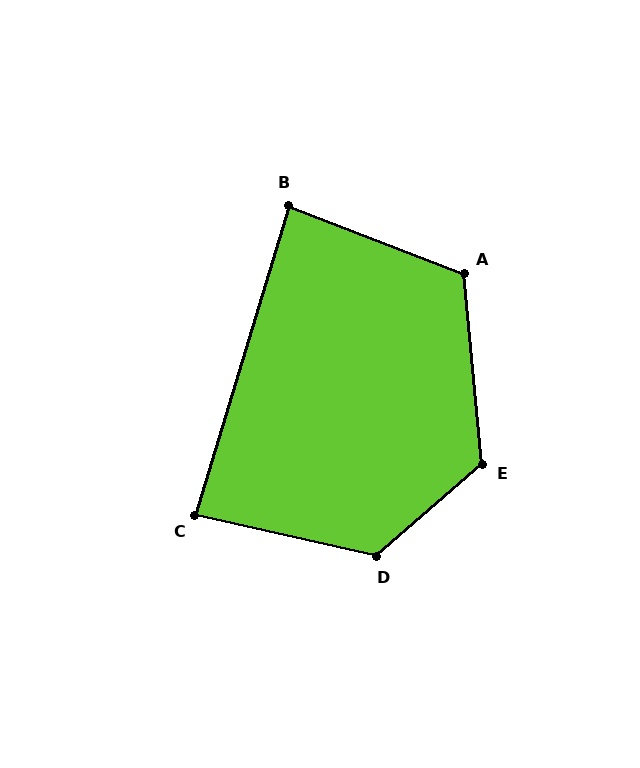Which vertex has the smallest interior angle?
B, at approximately 85 degrees.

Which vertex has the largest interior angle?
D, at approximately 126 degrees.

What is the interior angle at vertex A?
Approximately 117 degrees (obtuse).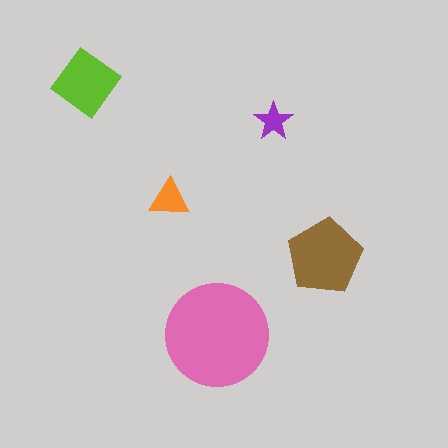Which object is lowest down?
The pink circle is bottommost.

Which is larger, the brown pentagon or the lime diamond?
The brown pentagon.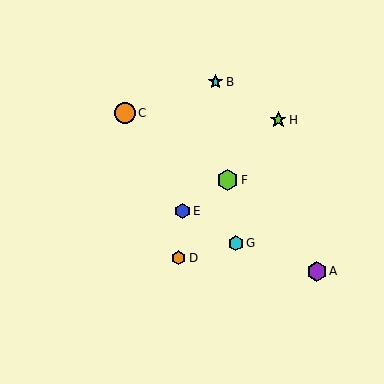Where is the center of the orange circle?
The center of the orange circle is at (125, 113).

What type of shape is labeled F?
Shape F is a lime hexagon.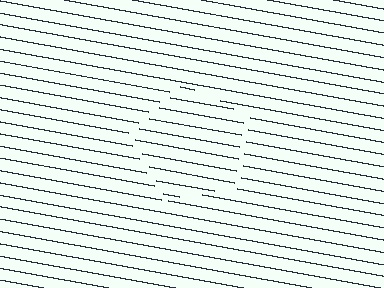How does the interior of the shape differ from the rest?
The interior of the shape contains the same grating, shifted by half a period — the contour is defined by the phase discontinuity where line-ends from the inner and outer gratings abut.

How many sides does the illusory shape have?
5 sides — the line-ends trace a pentagon.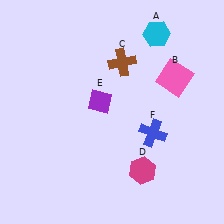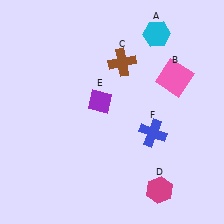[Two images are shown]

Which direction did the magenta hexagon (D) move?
The magenta hexagon (D) moved down.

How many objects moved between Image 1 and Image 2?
1 object moved between the two images.